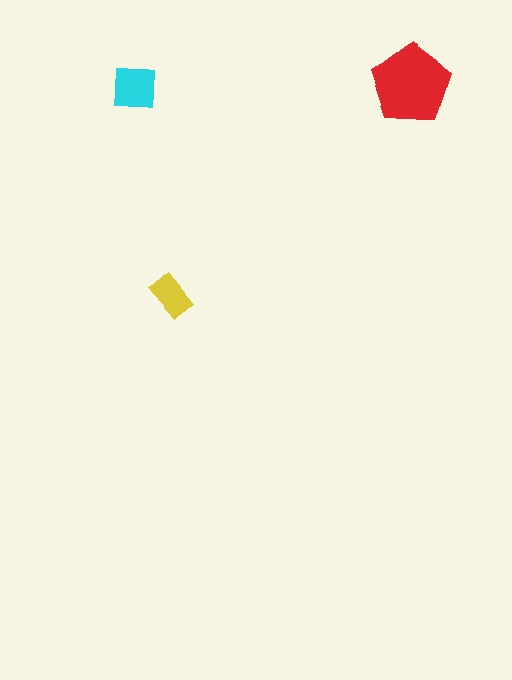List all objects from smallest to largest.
The yellow rectangle, the cyan square, the red pentagon.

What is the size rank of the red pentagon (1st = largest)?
1st.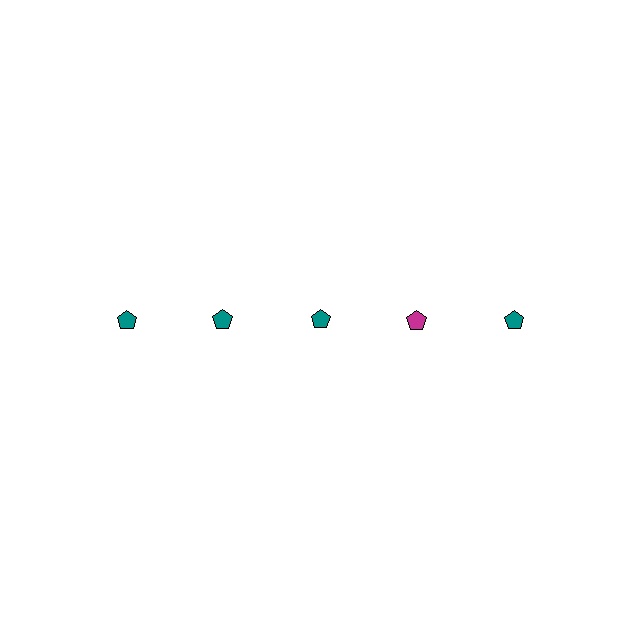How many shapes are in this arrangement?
There are 5 shapes arranged in a grid pattern.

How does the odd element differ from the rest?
It has a different color: magenta instead of teal.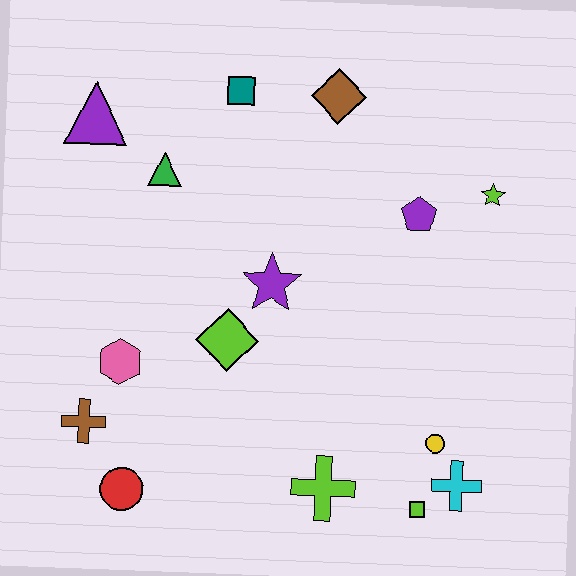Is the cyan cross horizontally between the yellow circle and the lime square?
No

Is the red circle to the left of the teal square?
Yes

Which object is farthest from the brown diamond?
The red circle is farthest from the brown diamond.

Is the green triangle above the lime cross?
Yes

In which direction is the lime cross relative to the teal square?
The lime cross is below the teal square.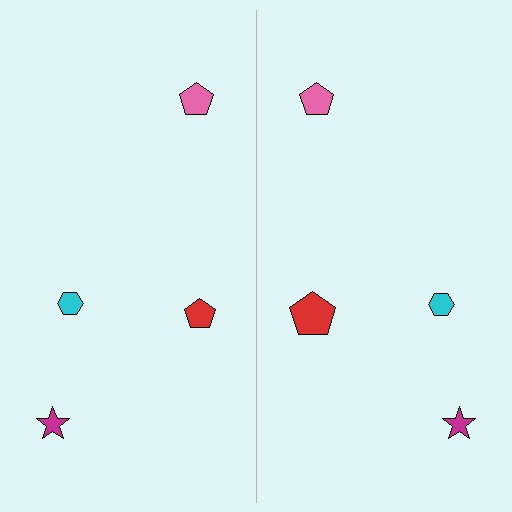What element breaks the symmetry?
The red pentagon on the right side has a different size than its mirror counterpart.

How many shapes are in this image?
There are 8 shapes in this image.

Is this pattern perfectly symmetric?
No, the pattern is not perfectly symmetric. The red pentagon on the right side has a different size than its mirror counterpart.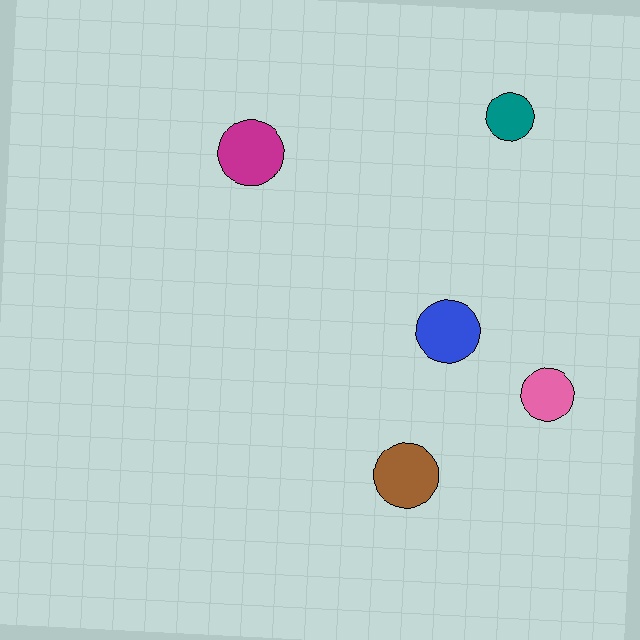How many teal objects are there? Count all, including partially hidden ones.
There is 1 teal object.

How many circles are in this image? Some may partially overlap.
There are 5 circles.